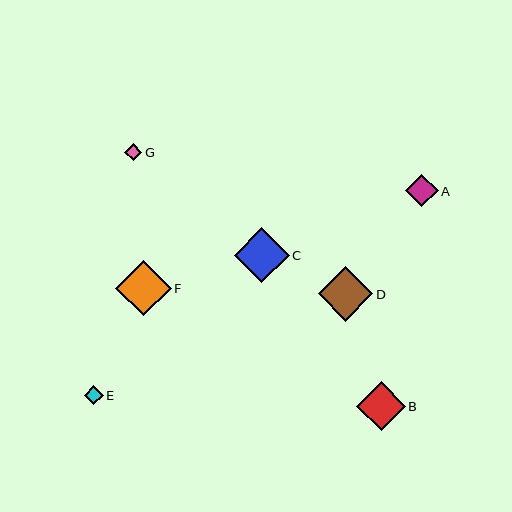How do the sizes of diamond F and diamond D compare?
Diamond F and diamond D are approximately the same size.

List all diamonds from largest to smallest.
From largest to smallest: F, C, D, B, A, E, G.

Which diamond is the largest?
Diamond F is the largest with a size of approximately 56 pixels.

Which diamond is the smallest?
Diamond G is the smallest with a size of approximately 17 pixels.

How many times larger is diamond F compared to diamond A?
Diamond F is approximately 1.7 times the size of diamond A.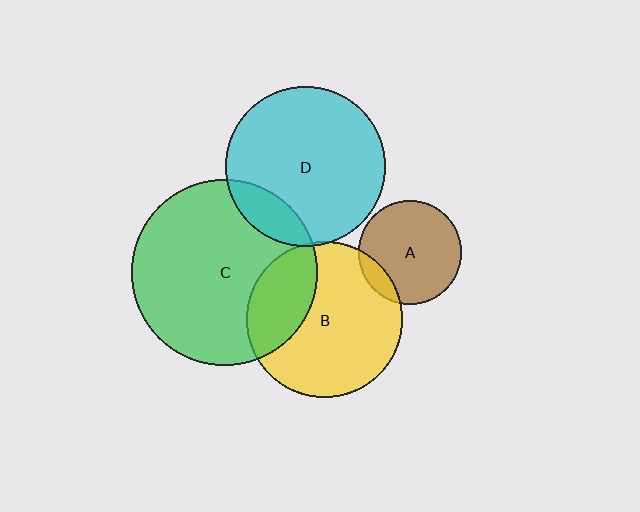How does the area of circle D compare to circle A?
Approximately 2.4 times.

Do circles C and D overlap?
Yes.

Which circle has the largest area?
Circle C (green).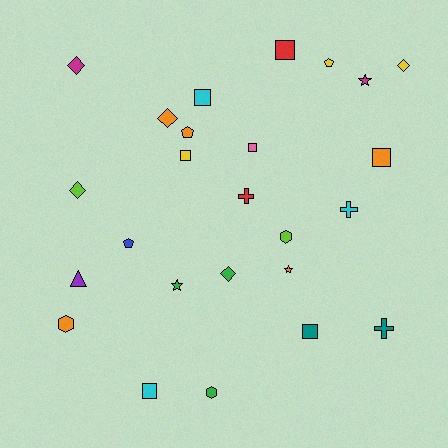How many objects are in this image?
There are 25 objects.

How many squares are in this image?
There are 7 squares.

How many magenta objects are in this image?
There are 2 magenta objects.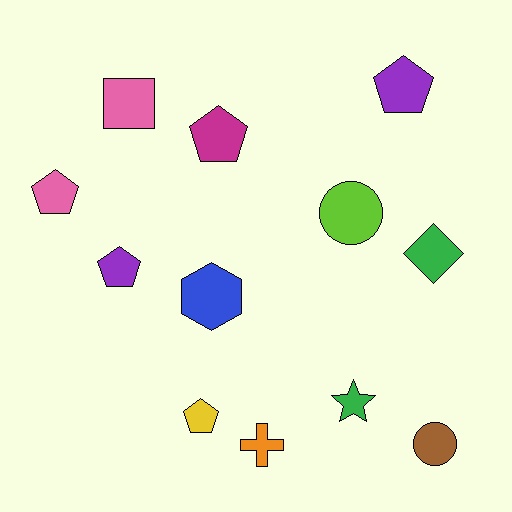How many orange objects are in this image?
There is 1 orange object.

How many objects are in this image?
There are 12 objects.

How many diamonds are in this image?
There is 1 diamond.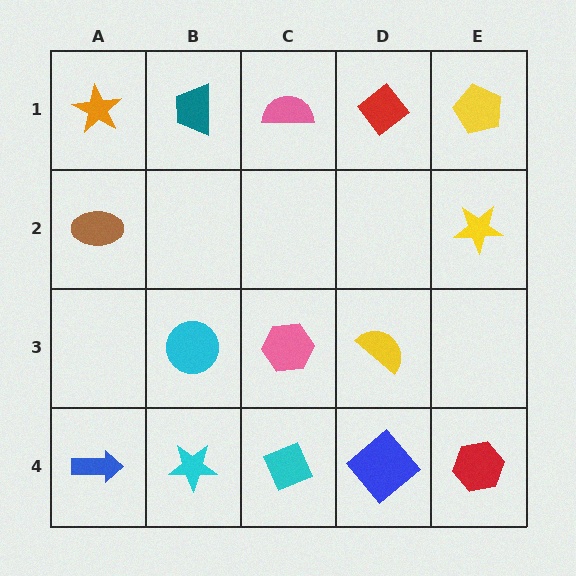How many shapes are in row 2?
2 shapes.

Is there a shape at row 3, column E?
No, that cell is empty.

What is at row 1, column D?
A red diamond.